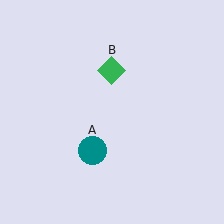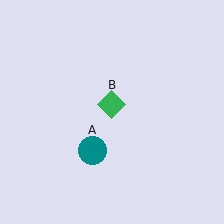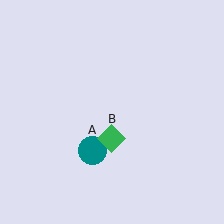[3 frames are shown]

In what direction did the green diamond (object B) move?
The green diamond (object B) moved down.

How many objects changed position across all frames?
1 object changed position: green diamond (object B).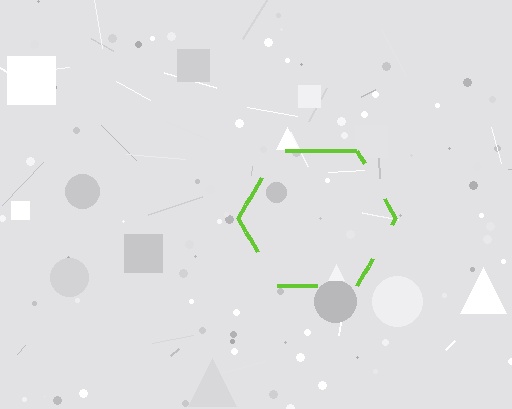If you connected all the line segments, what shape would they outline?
They would outline a hexagon.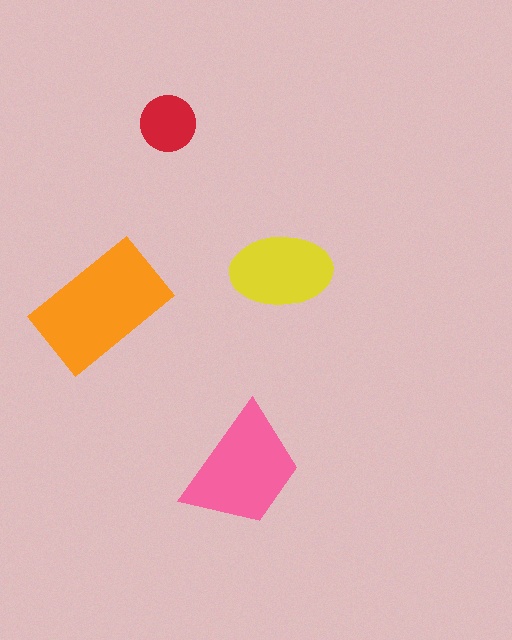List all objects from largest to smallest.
The orange rectangle, the pink trapezoid, the yellow ellipse, the red circle.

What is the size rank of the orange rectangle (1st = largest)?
1st.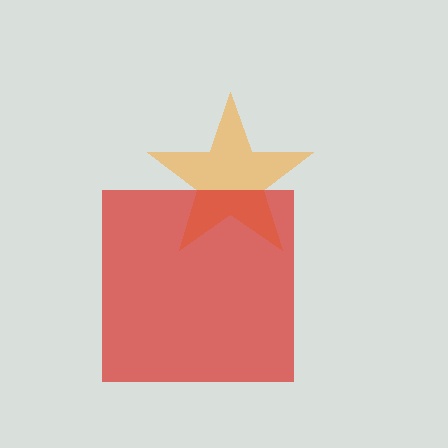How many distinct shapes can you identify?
There are 2 distinct shapes: an orange star, a red square.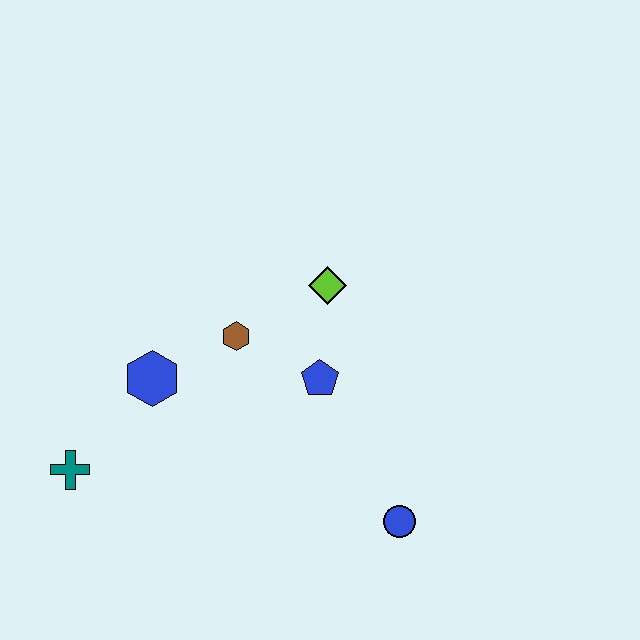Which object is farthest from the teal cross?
The blue circle is farthest from the teal cross.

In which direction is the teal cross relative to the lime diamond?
The teal cross is to the left of the lime diamond.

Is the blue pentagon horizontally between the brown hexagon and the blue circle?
Yes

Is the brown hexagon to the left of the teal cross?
No